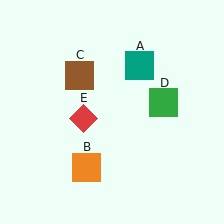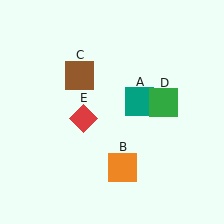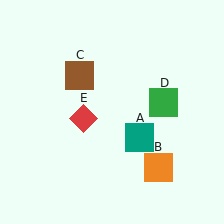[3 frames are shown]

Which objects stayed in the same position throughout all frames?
Brown square (object C) and green square (object D) and red diamond (object E) remained stationary.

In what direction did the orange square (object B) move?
The orange square (object B) moved right.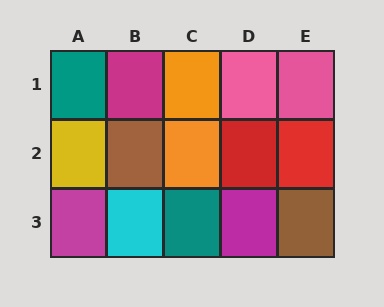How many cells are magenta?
3 cells are magenta.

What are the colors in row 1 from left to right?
Teal, magenta, orange, pink, pink.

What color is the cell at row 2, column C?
Orange.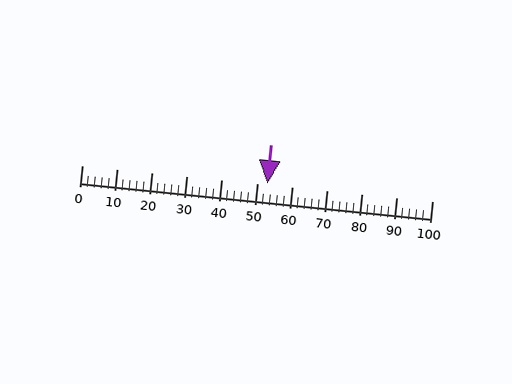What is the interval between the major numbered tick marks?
The major tick marks are spaced 10 units apart.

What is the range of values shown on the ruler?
The ruler shows values from 0 to 100.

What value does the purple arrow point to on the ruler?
The purple arrow points to approximately 53.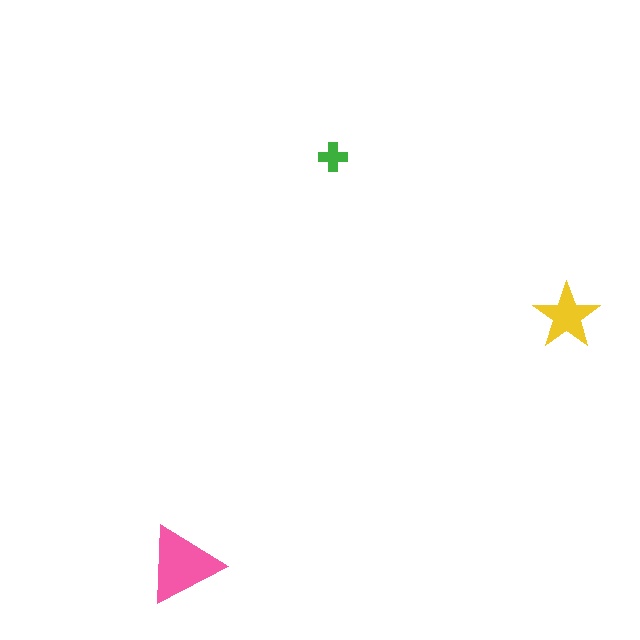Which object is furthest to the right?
The yellow star is rightmost.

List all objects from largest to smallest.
The pink triangle, the yellow star, the green cross.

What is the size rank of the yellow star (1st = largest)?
2nd.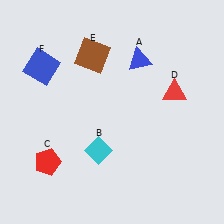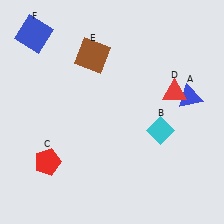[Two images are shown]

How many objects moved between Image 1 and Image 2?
3 objects moved between the two images.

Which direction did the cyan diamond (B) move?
The cyan diamond (B) moved right.